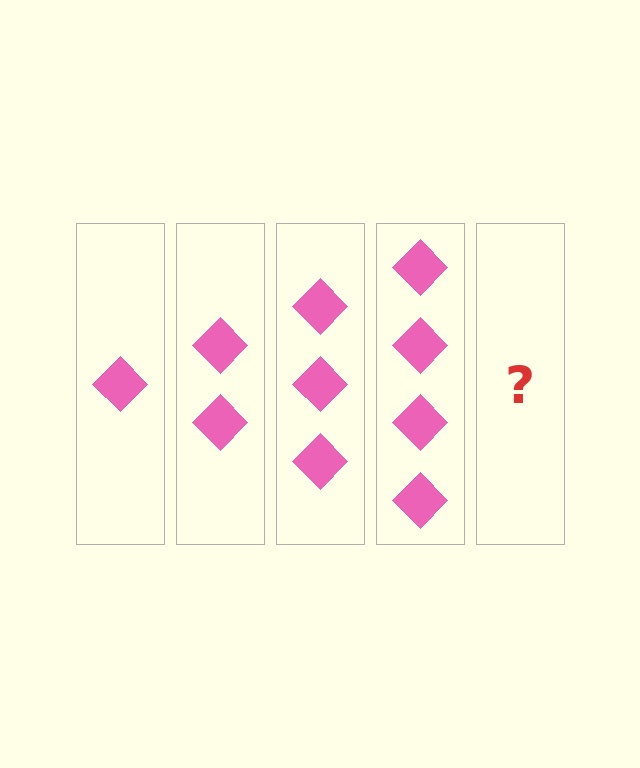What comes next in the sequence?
The next element should be 5 diamonds.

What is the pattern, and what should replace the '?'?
The pattern is that each step adds one more diamond. The '?' should be 5 diamonds.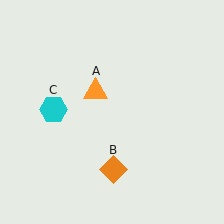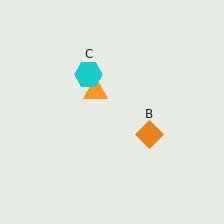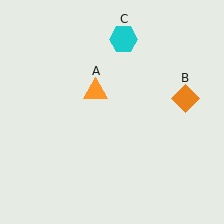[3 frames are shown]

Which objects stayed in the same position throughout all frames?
Orange triangle (object A) remained stationary.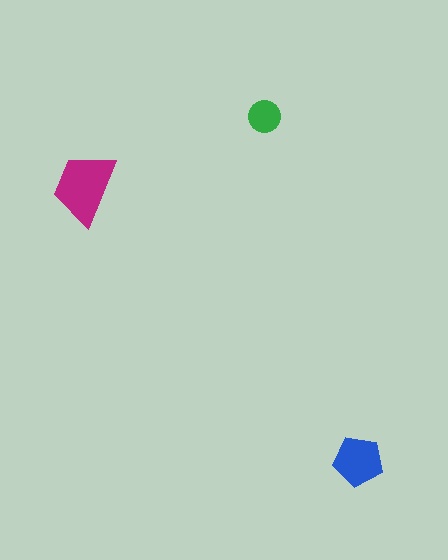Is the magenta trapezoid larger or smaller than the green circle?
Larger.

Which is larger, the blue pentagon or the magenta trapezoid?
The magenta trapezoid.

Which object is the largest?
The magenta trapezoid.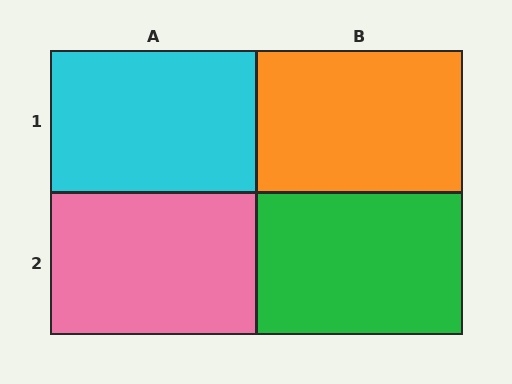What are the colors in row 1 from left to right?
Cyan, orange.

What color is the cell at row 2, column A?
Pink.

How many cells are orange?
1 cell is orange.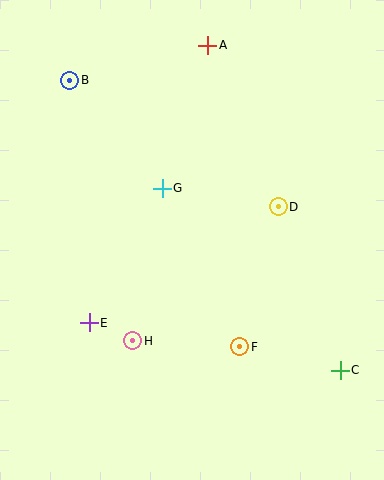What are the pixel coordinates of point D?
Point D is at (278, 207).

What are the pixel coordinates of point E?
Point E is at (89, 323).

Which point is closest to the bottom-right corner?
Point C is closest to the bottom-right corner.